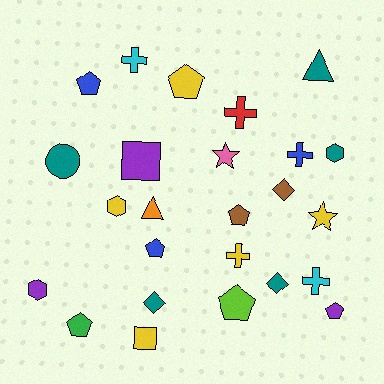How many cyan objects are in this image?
There are 2 cyan objects.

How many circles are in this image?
There is 1 circle.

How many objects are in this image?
There are 25 objects.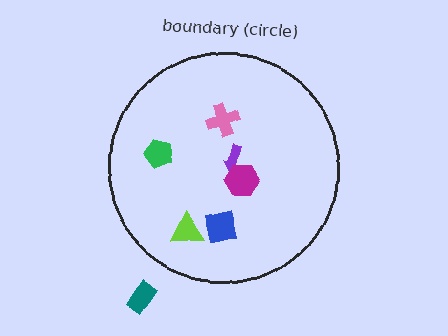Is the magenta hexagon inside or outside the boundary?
Inside.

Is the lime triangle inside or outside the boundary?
Inside.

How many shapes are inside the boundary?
6 inside, 1 outside.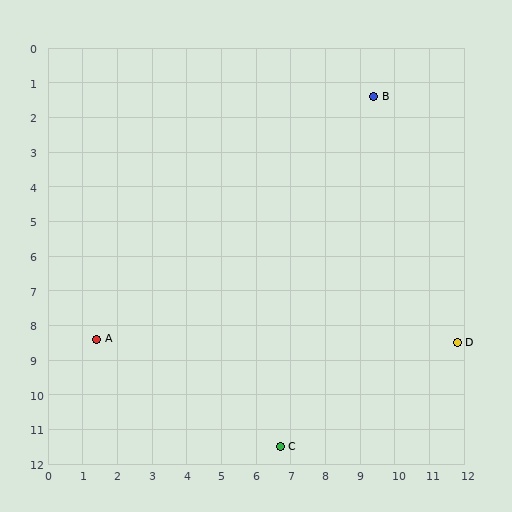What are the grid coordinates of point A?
Point A is at approximately (1.4, 8.4).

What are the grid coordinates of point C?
Point C is at approximately (6.7, 11.5).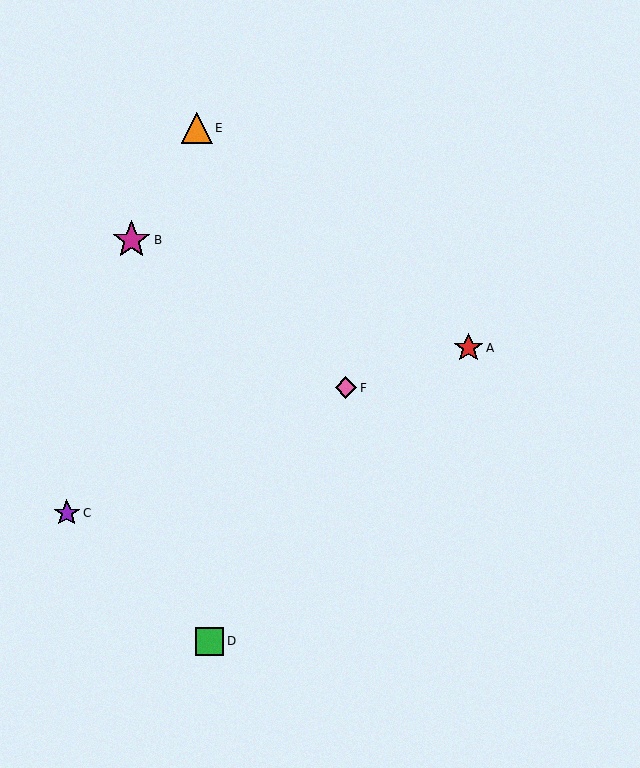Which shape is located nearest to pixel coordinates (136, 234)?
The magenta star (labeled B) at (132, 240) is nearest to that location.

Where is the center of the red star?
The center of the red star is at (469, 348).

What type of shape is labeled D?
Shape D is a green square.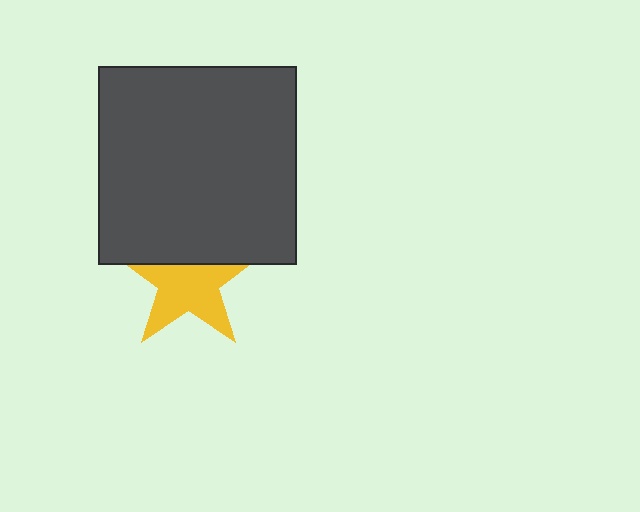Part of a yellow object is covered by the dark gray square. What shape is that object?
It is a star.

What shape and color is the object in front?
The object in front is a dark gray square.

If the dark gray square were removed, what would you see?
You would see the complete yellow star.